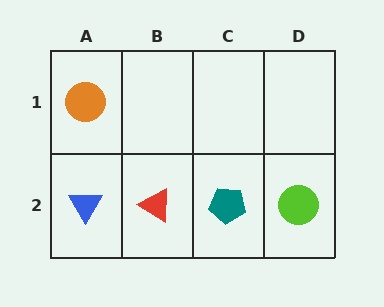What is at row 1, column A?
An orange circle.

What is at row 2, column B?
A red triangle.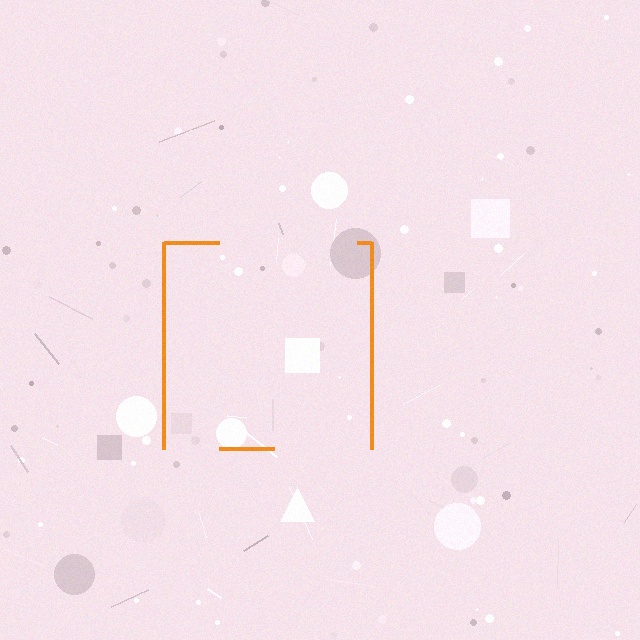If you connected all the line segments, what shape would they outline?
They would outline a square.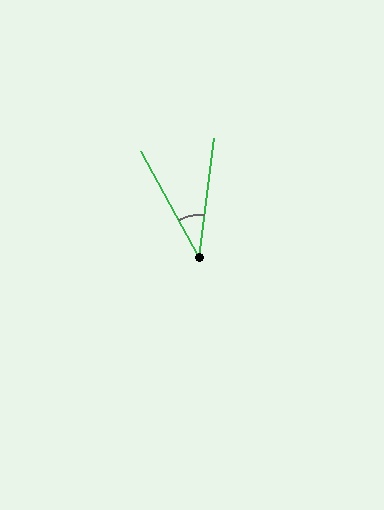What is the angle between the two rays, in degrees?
Approximately 36 degrees.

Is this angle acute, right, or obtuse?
It is acute.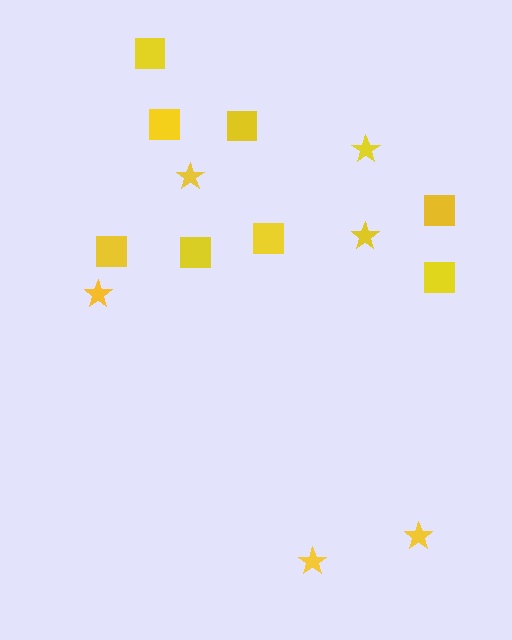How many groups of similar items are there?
There are 2 groups: one group of stars (6) and one group of squares (8).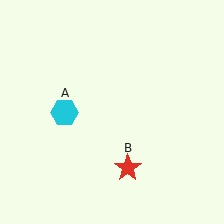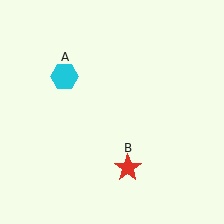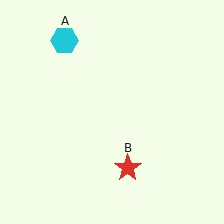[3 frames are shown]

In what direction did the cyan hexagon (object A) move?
The cyan hexagon (object A) moved up.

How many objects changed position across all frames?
1 object changed position: cyan hexagon (object A).